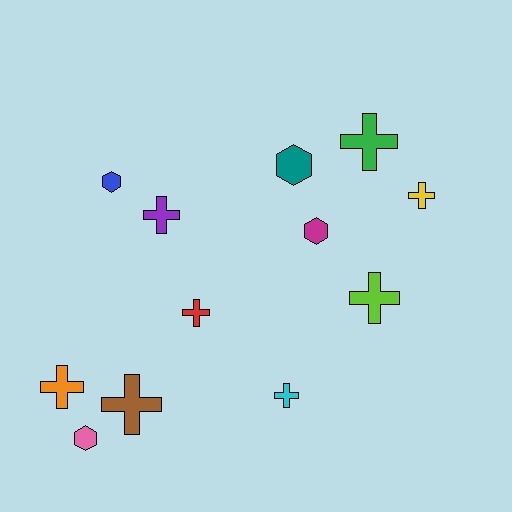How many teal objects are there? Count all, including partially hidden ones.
There is 1 teal object.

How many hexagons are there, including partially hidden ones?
There are 4 hexagons.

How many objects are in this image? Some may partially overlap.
There are 12 objects.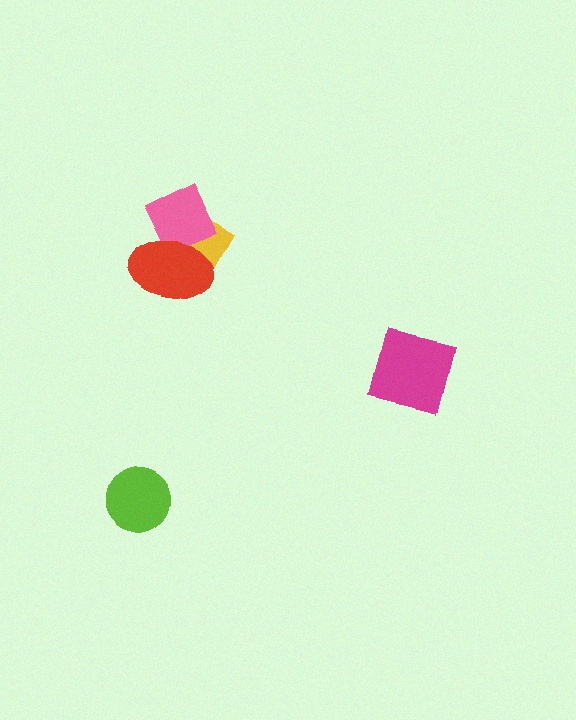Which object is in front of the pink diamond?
The red ellipse is in front of the pink diamond.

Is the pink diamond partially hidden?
Yes, it is partially covered by another shape.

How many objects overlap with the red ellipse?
2 objects overlap with the red ellipse.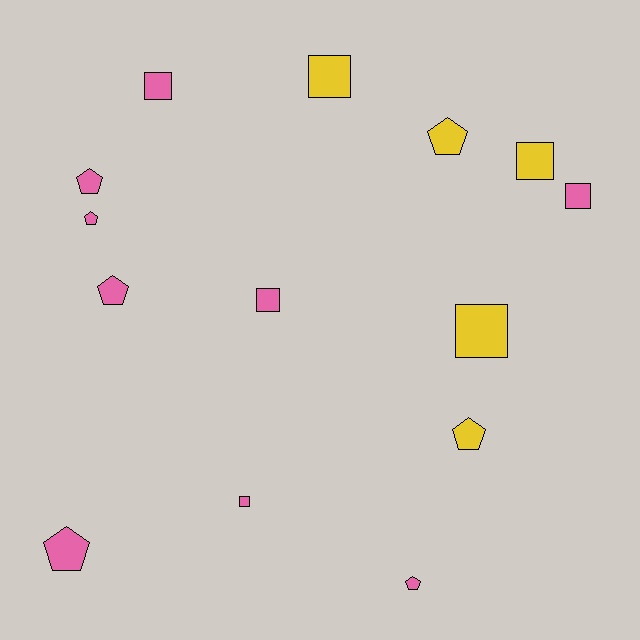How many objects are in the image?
There are 14 objects.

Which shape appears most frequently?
Square, with 7 objects.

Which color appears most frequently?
Pink, with 9 objects.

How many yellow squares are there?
There are 3 yellow squares.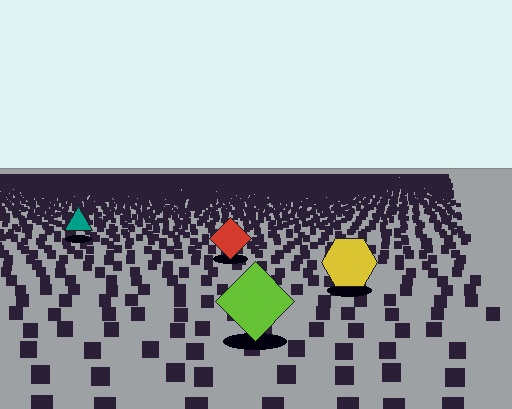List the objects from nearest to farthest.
From nearest to farthest: the lime diamond, the yellow hexagon, the red diamond, the teal triangle.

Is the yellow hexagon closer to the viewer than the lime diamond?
No. The lime diamond is closer — you can tell from the texture gradient: the ground texture is coarser near it.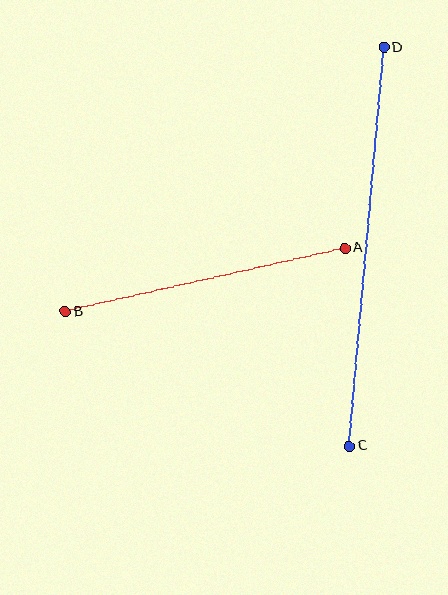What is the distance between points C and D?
The distance is approximately 400 pixels.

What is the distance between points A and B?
The distance is approximately 287 pixels.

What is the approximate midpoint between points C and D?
The midpoint is at approximately (366, 247) pixels.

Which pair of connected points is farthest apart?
Points C and D are farthest apart.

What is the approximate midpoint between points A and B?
The midpoint is at approximately (205, 280) pixels.